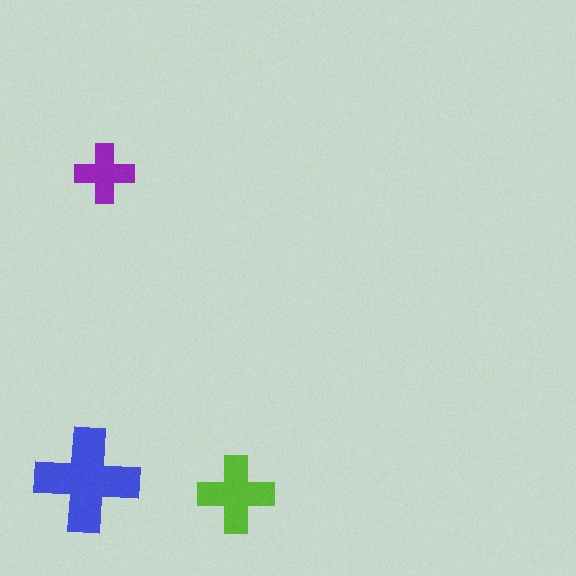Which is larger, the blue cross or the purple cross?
The blue one.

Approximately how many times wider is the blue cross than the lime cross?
About 1.5 times wider.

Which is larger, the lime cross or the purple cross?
The lime one.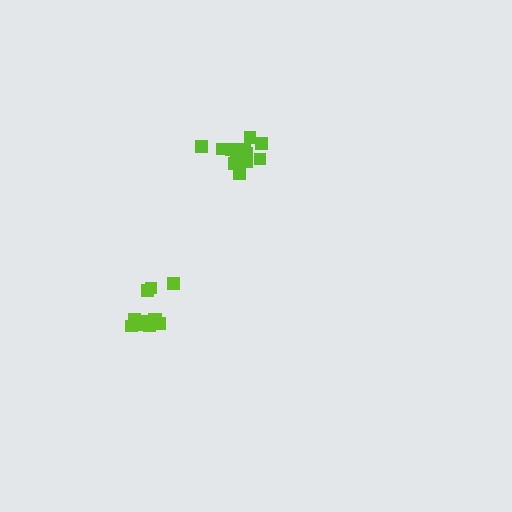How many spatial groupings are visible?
There are 2 spatial groupings.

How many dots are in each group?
Group 1: 13 dots, Group 2: 13 dots (26 total).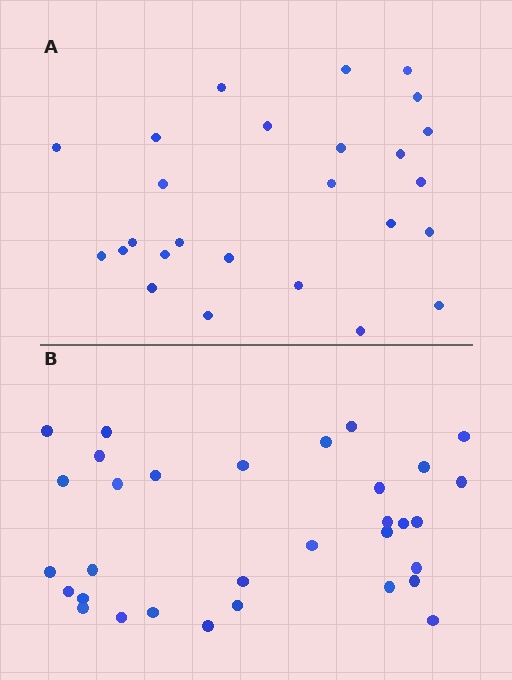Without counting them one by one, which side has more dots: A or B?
Region B (the bottom region) has more dots.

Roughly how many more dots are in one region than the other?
Region B has about 6 more dots than region A.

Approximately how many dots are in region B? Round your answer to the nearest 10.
About 30 dots. (The exact count is 32, which rounds to 30.)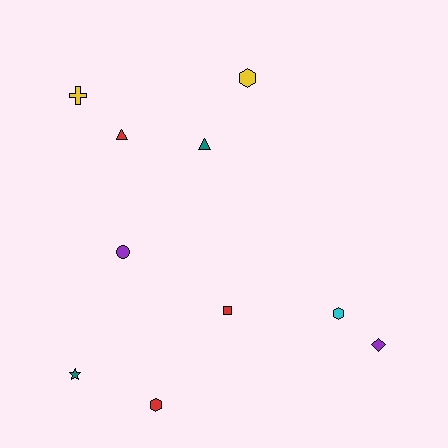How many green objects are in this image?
There are no green objects.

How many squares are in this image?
There is 1 square.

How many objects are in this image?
There are 10 objects.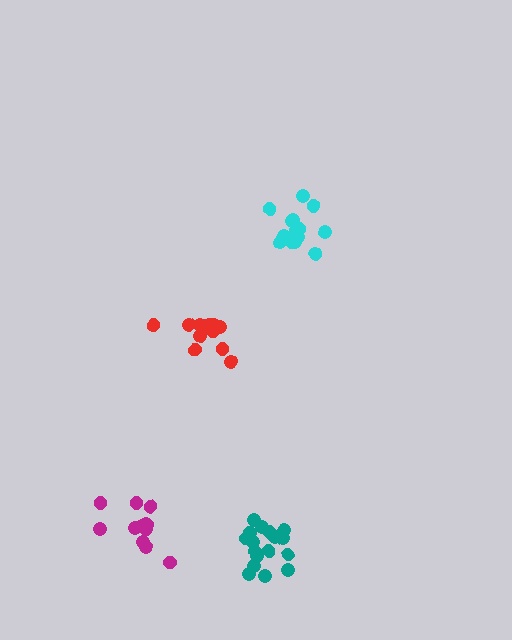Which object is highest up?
The cyan cluster is topmost.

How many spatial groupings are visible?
There are 4 spatial groupings.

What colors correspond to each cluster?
The clusters are colored: cyan, magenta, teal, red.